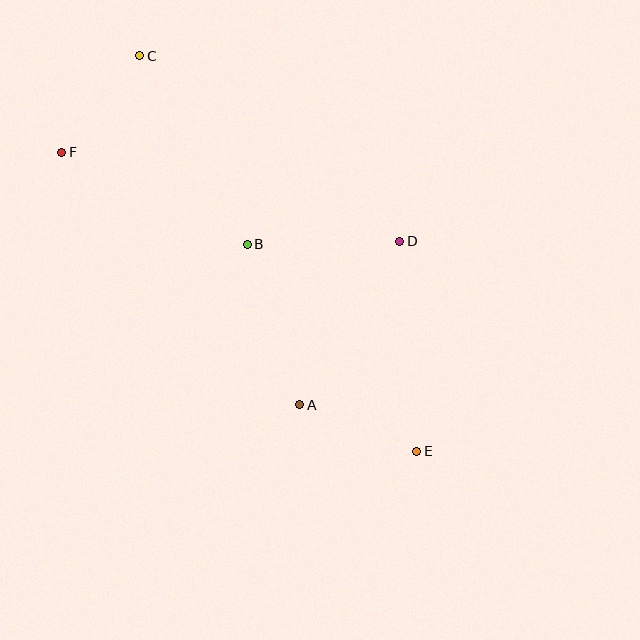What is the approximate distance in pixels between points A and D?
The distance between A and D is approximately 192 pixels.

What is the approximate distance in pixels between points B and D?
The distance between B and D is approximately 153 pixels.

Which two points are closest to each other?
Points C and F are closest to each other.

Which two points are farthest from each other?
Points C and E are farthest from each other.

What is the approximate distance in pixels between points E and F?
The distance between E and F is approximately 464 pixels.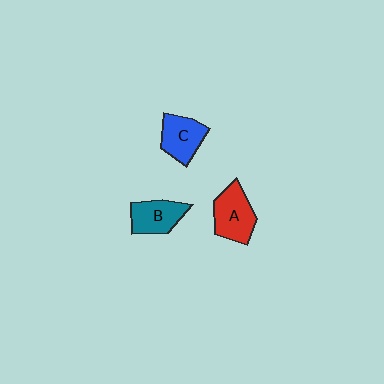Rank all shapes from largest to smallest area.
From largest to smallest: A (red), C (blue), B (teal).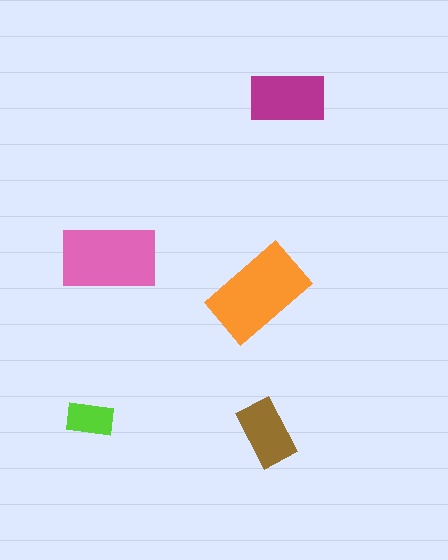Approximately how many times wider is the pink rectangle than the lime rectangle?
About 2 times wider.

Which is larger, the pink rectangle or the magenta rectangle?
The pink one.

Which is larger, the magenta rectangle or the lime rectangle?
The magenta one.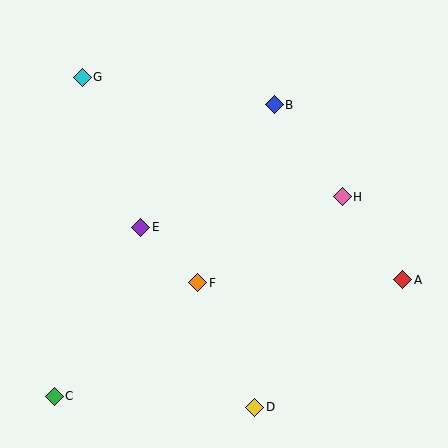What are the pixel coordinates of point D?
Point D is at (255, 407).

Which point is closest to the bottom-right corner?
Point A is closest to the bottom-right corner.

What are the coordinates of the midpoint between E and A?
The midpoint between E and A is at (272, 253).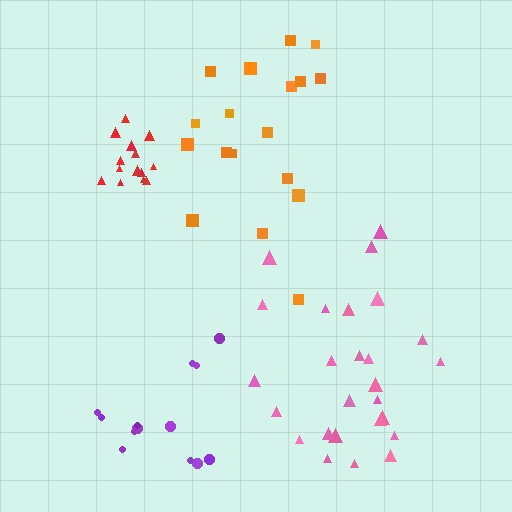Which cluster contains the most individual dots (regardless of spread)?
Pink (26).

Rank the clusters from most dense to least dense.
red, pink, purple, orange.